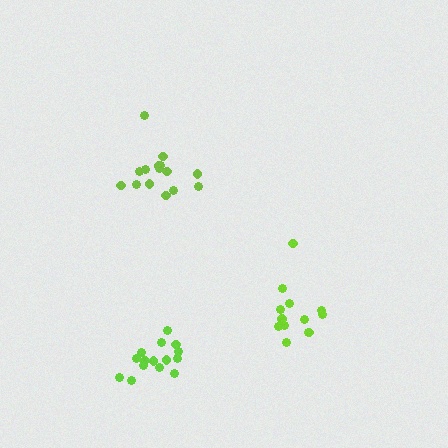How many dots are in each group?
Group 1: 13 dots, Group 2: 15 dots, Group 3: 15 dots (43 total).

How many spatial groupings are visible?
There are 3 spatial groupings.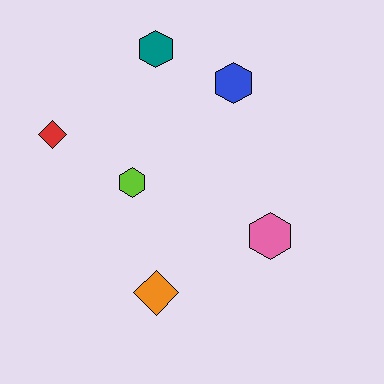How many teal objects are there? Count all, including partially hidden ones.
There is 1 teal object.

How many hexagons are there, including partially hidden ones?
There are 4 hexagons.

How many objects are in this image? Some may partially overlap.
There are 6 objects.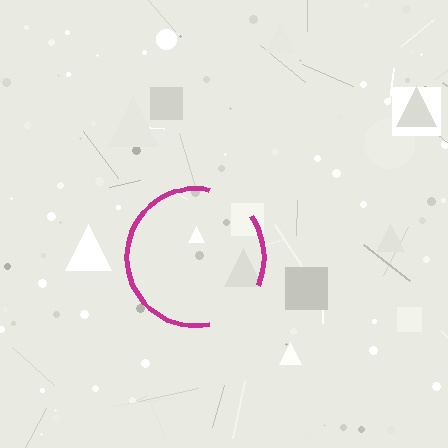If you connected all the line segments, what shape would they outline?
They would outline a circle.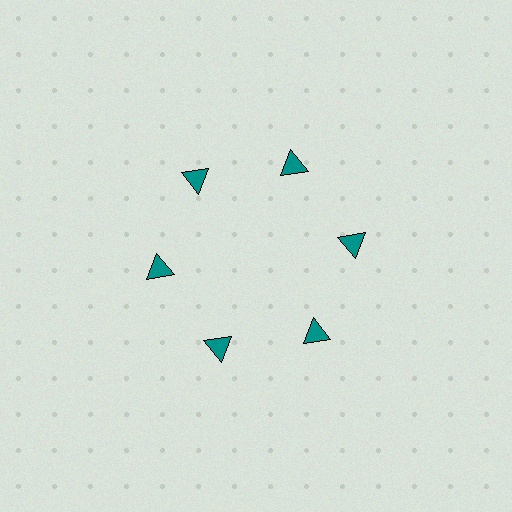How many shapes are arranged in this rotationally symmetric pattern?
There are 6 shapes, arranged in 6 groups of 1.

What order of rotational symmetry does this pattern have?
This pattern has 6-fold rotational symmetry.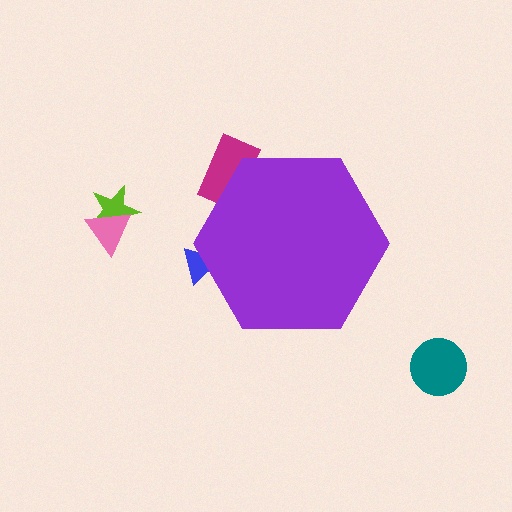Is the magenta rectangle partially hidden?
Yes, the magenta rectangle is partially hidden behind the purple hexagon.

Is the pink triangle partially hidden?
No, the pink triangle is fully visible.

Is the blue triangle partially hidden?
Yes, the blue triangle is partially hidden behind the purple hexagon.